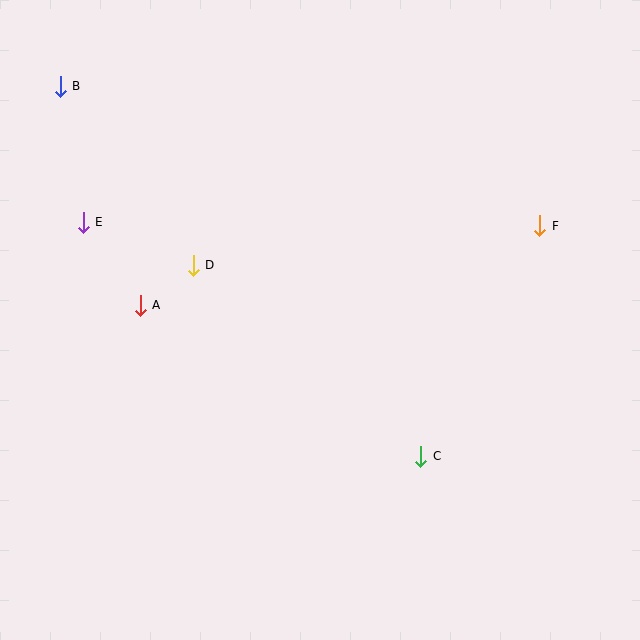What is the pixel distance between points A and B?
The distance between A and B is 233 pixels.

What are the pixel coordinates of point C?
Point C is at (421, 456).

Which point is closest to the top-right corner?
Point F is closest to the top-right corner.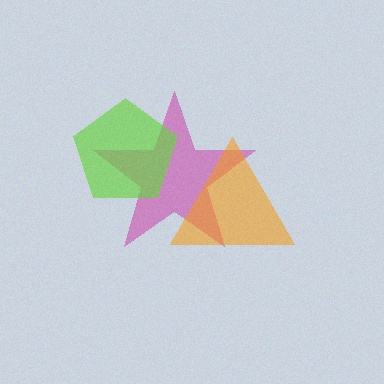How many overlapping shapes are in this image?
There are 3 overlapping shapes in the image.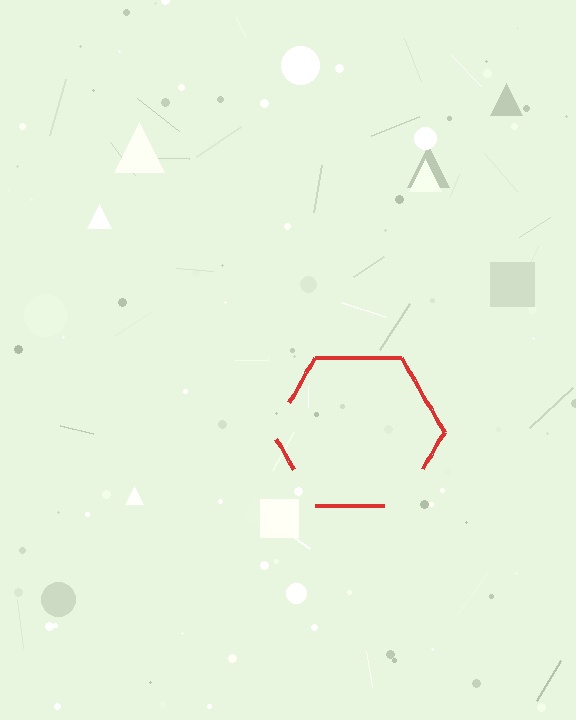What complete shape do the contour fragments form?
The contour fragments form a hexagon.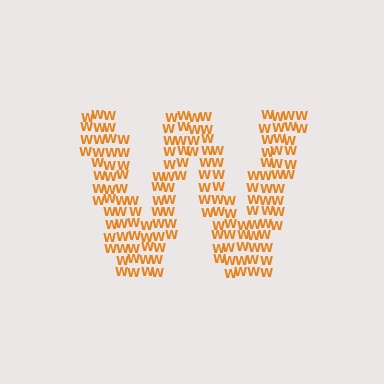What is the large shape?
The large shape is the letter W.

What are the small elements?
The small elements are letter W's.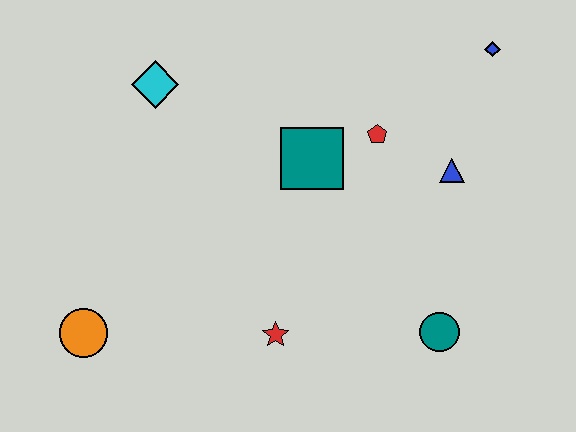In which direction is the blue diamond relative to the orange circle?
The blue diamond is to the right of the orange circle.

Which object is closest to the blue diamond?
The blue triangle is closest to the blue diamond.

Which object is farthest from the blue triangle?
The orange circle is farthest from the blue triangle.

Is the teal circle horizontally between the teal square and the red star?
No